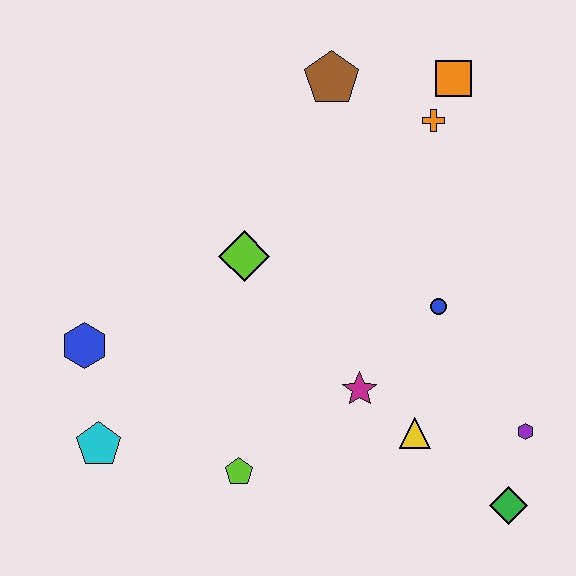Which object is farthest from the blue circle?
The cyan pentagon is farthest from the blue circle.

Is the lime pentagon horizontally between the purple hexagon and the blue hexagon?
Yes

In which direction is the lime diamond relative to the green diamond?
The lime diamond is to the left of the green diamond.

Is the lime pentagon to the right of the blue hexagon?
Yes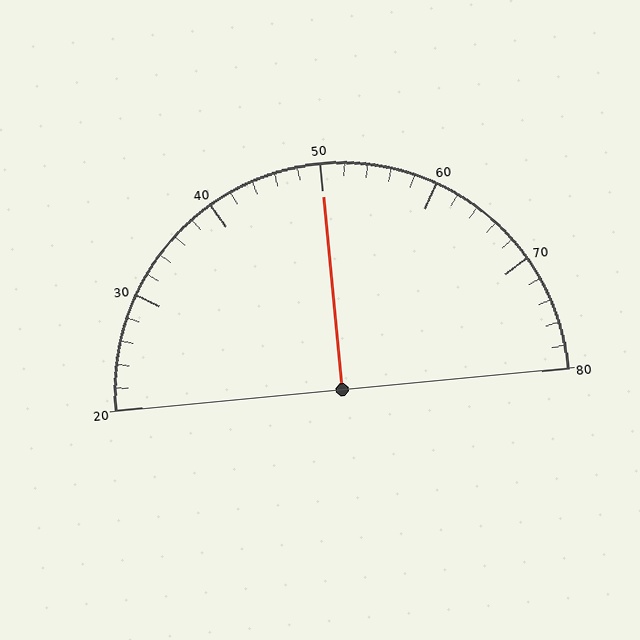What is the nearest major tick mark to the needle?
The nearest major tick mark is 50.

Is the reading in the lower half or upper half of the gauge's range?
The reading is in the upper half of the range (20 to 80).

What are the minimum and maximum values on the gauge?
The gauge ranges from 20 to 80.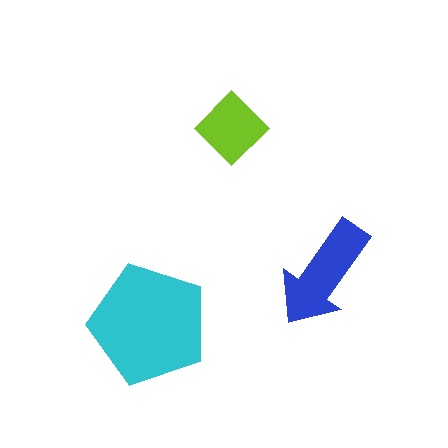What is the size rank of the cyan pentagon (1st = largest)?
1st.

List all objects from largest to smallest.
The cyan pentagon, the blue arrow, the lime diamond.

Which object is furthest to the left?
The cyan pentagon is leftmost.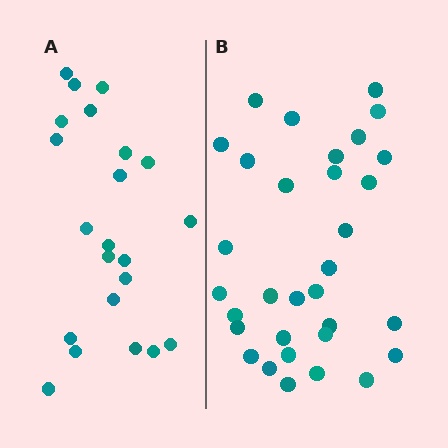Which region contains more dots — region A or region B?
Region B (the right region) has more dots.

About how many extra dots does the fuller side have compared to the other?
Region B has roughly 10 or so more dots than region A.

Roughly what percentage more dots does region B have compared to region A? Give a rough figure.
About 45% more.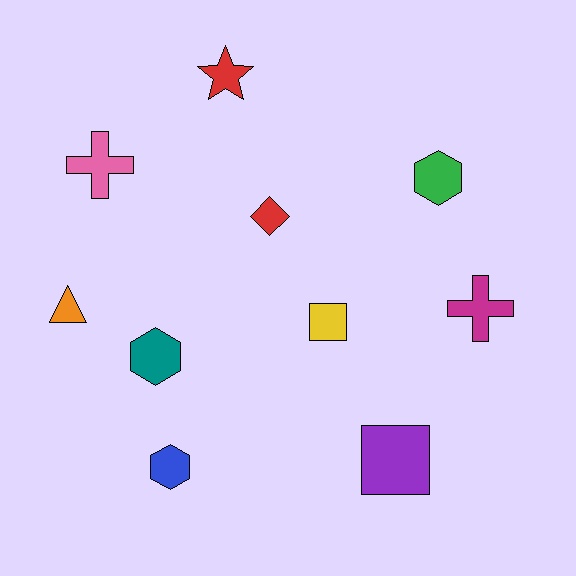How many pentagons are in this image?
There are no pentagons.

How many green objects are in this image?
There is 1 green object.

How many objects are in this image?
There are 10 objects.